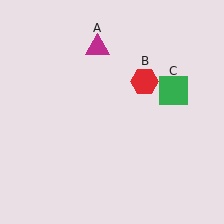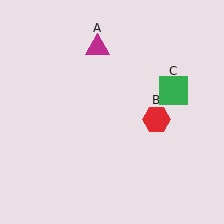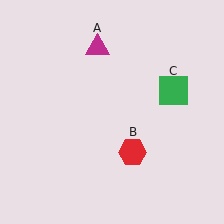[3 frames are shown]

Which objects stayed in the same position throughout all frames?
Magenta triangle (object A) and green square (object C) remained stationary.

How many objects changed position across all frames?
1 object changed position: red hexagon (object B).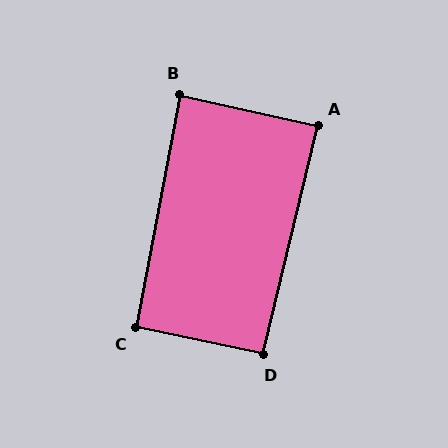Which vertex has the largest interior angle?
D, at approximately 92 degrees.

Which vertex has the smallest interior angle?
B, at approximately 88 degrees.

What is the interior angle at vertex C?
Approximately 91 degrees (approximately right).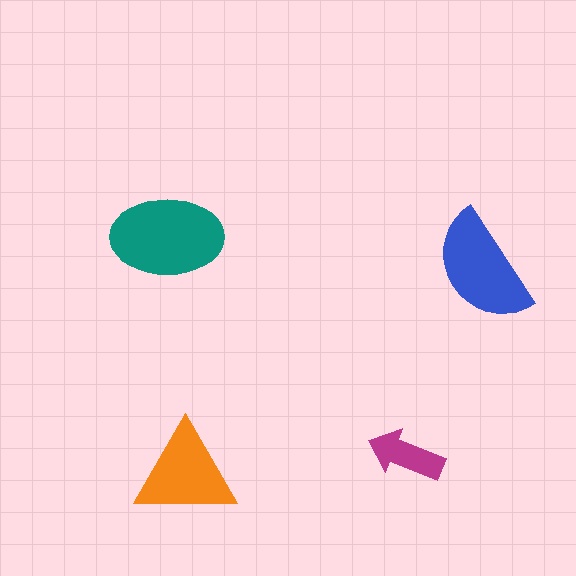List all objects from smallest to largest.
The magenta arrow, the orange triangle, the blue semicircle, the teal ellipse.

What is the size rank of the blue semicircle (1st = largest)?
2nd.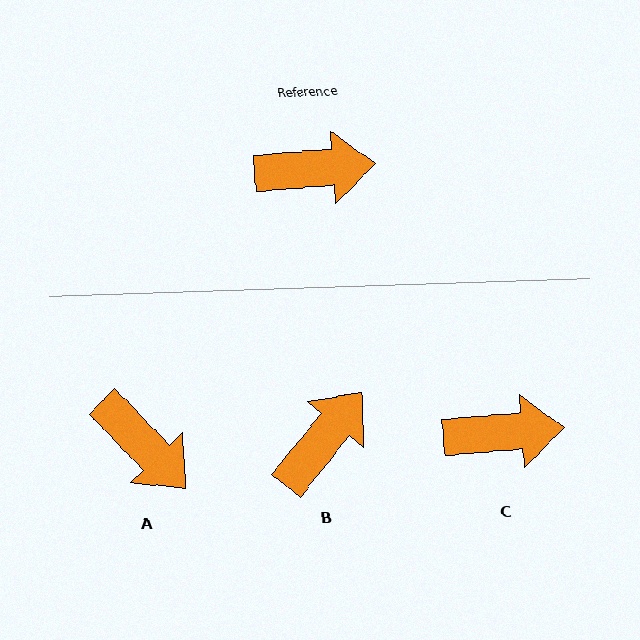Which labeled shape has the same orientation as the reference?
C.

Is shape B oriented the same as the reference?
No, it is off by about 46 degrees.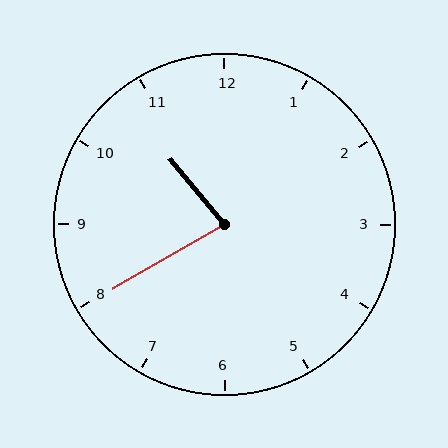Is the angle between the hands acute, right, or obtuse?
It is acute.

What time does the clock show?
10:40.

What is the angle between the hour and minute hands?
Approximately 80 degrees.